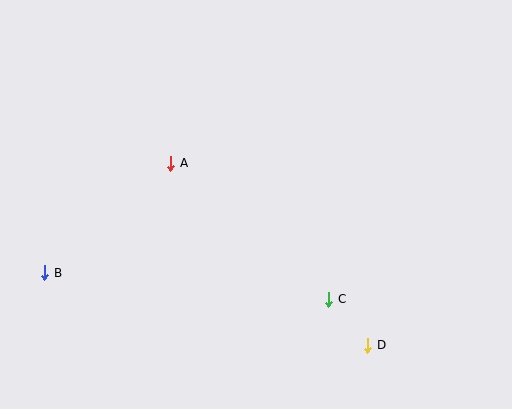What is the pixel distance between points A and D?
The distance between A and D is 268 pixels.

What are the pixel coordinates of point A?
Point A is at (171, 163).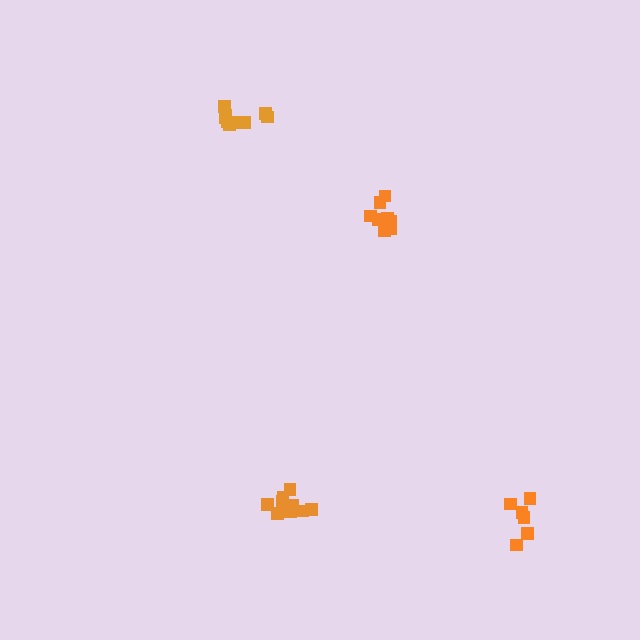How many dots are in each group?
Group 1: 8 dots, Group 2: 11 dots, Group 3: 6 dots, Group 4: 9 dots (34 total).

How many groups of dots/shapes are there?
There are 4 groups.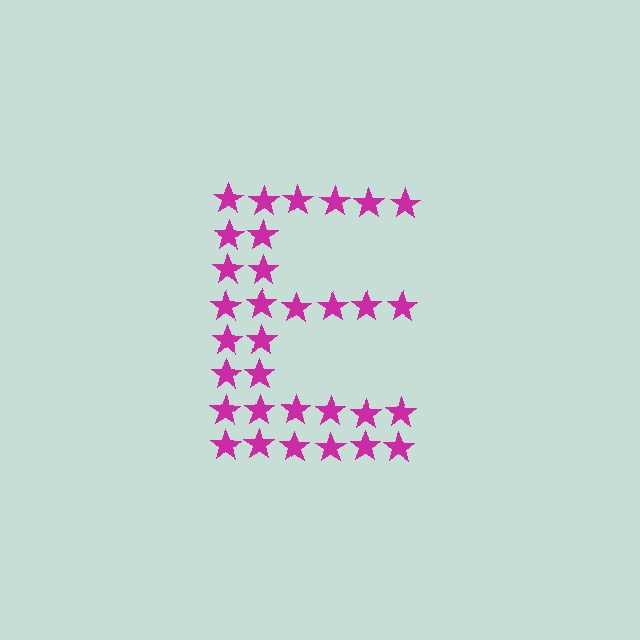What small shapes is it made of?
It is made of small stars.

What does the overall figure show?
The overall figure shows the letter E.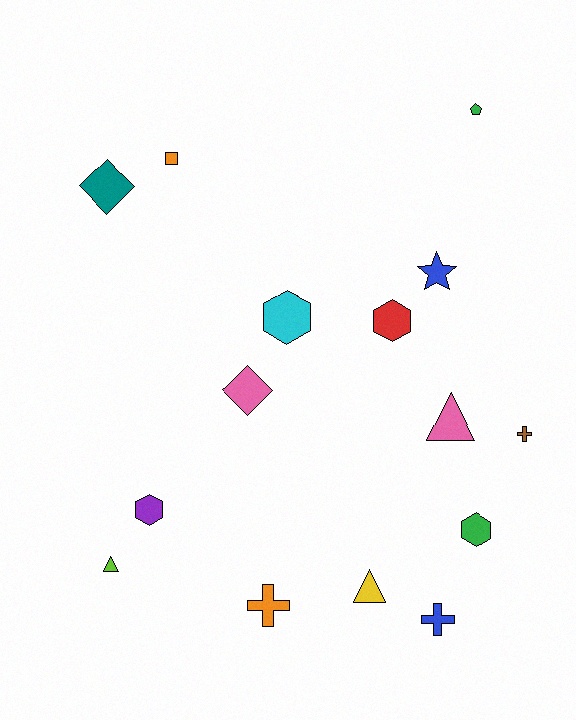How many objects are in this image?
There are 15 objects.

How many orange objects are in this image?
There are 2 orange objects.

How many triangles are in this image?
There are 3 triangles.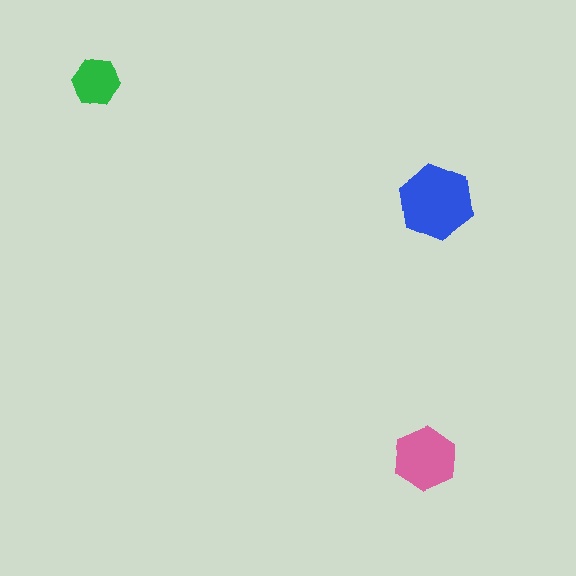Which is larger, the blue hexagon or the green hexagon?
The blue one.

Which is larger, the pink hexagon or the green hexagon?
The pink one.